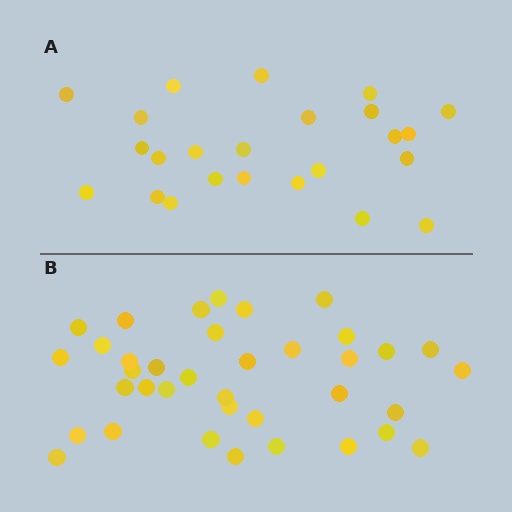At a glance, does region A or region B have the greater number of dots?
Region B (the bottom region) has more dots.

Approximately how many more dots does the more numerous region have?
Region B has approximately 15 more dots than region A.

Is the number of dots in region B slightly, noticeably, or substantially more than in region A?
Region B has substantially more. The ratio is roughly 1.5 to 1.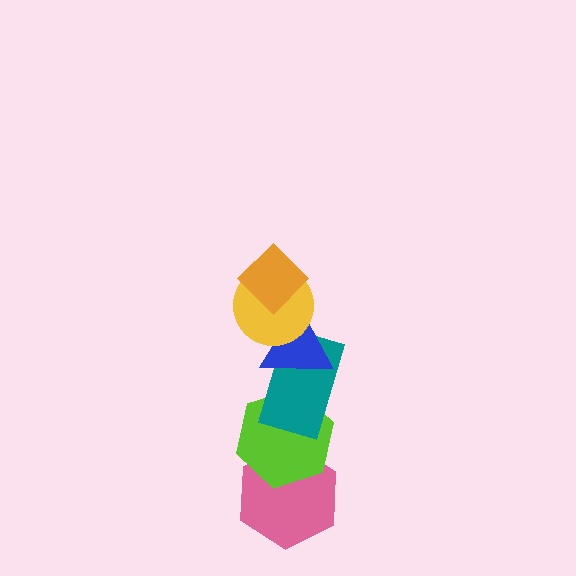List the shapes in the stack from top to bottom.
From top to bottom: the orange diamond, the yellow circle, the blue triangle, the teal rectangle, the lime hexagon, the pink hexagon.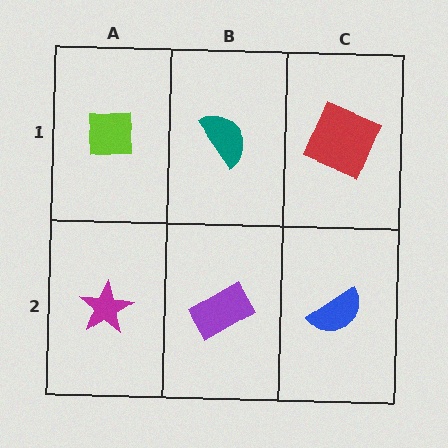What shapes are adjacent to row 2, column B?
A teal semicircle (row 1, column B), a magenta star (row 2, column A), a blue semicircle (row 2, column C).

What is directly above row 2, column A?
A lime square.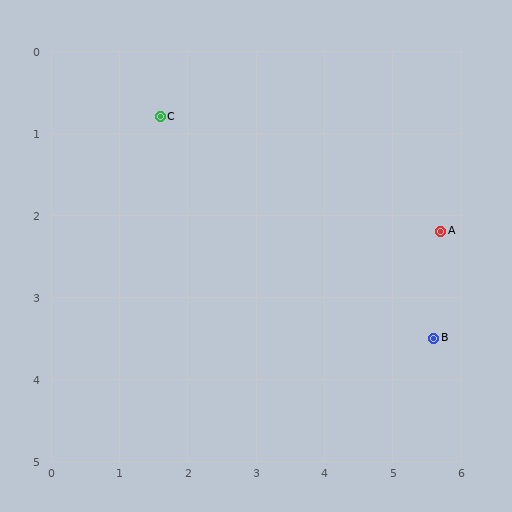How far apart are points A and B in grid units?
Points A and B are about 1.3 grid units apart.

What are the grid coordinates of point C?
Point C is at approximately (1.6, 0.8).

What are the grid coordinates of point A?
Point A is at approximately (5.7, 2.2).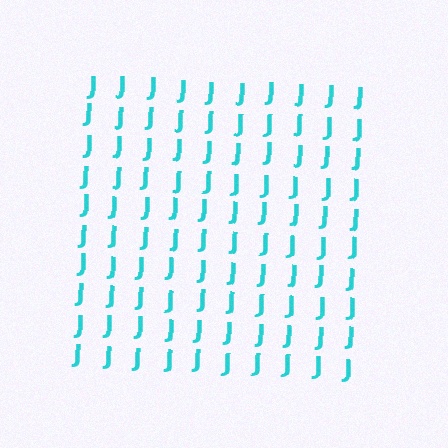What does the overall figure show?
The overall figure shows a square.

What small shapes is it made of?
It is made of small letter J's.